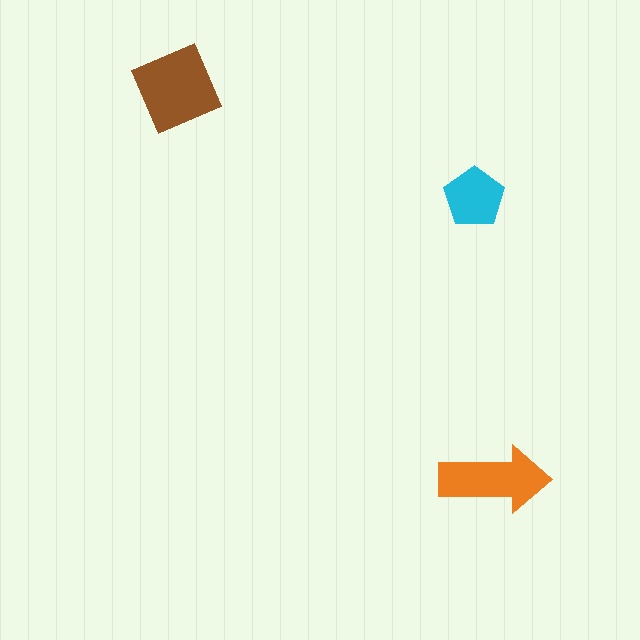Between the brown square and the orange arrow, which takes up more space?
The brown square.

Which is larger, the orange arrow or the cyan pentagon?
The orange arrow.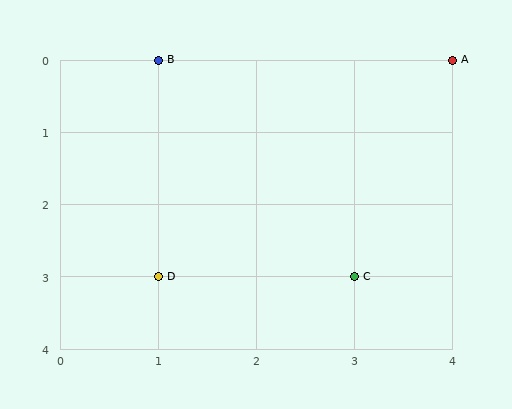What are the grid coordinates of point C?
Point C is at grid coordinates (3, 3).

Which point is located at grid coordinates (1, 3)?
Point D is at (1, 3).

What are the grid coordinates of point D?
Point D is at grid coordinates (1, 3).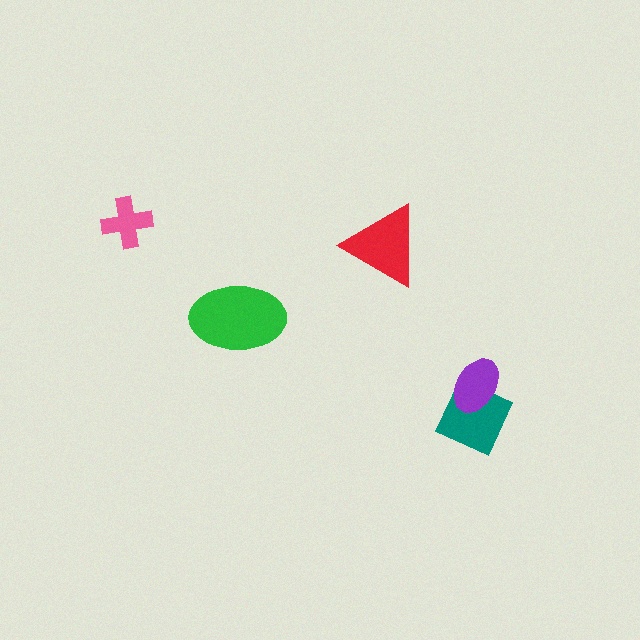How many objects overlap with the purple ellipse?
1 object overlaps with the purple ellipse.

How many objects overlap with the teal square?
1 object overlaps with the teal square.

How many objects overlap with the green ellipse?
0 objects overlap with the green ellipse.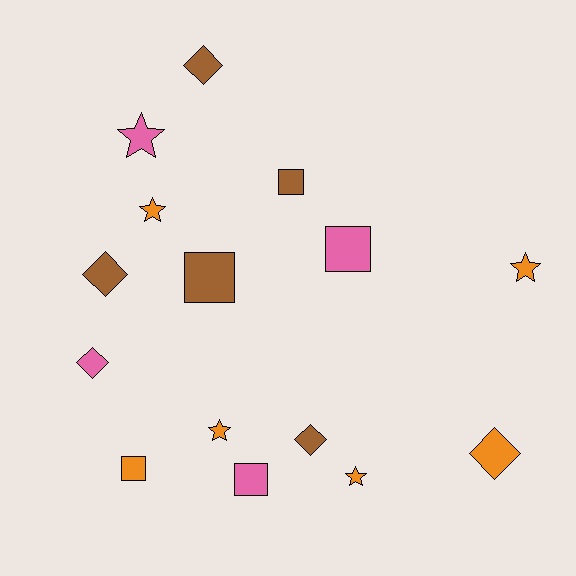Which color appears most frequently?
Orange, with 6 objects.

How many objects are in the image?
There are 15 objects.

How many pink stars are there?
There is 1 pink star.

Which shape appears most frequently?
Diamond, with 5 objects.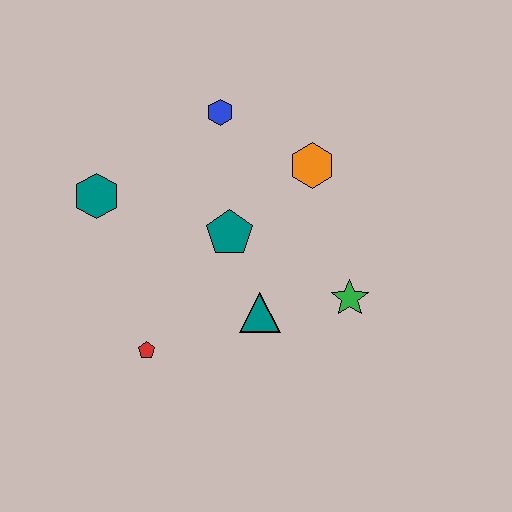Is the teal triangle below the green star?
Yes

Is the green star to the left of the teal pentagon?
No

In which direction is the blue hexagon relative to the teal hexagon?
The blue hexagon is to the right of the teal hexagon.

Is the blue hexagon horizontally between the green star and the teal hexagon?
Yes